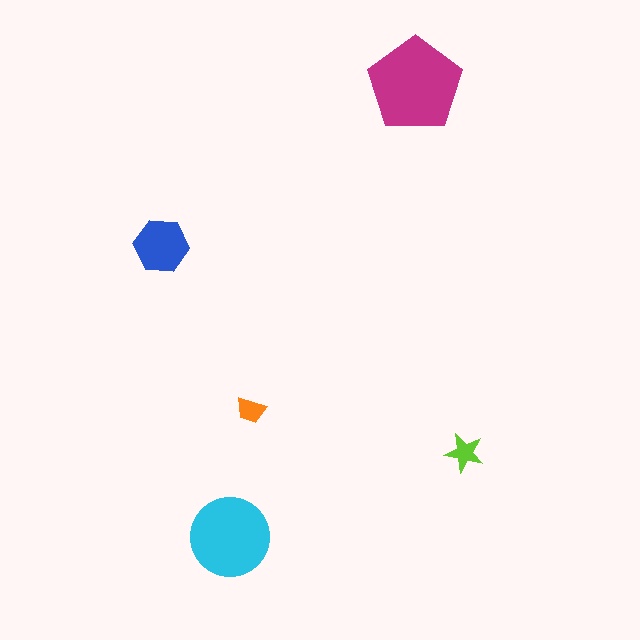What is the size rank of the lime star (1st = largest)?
4th.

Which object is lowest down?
The cyan circle is bottommost.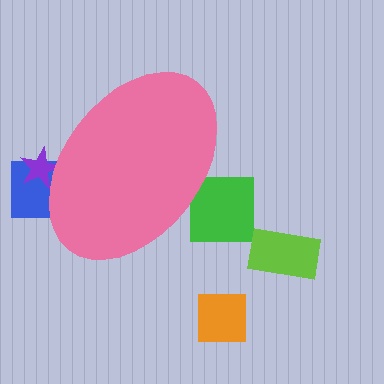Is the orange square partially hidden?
No, the orange square is fully visible.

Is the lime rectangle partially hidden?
No, the lime rectangle is fully visible.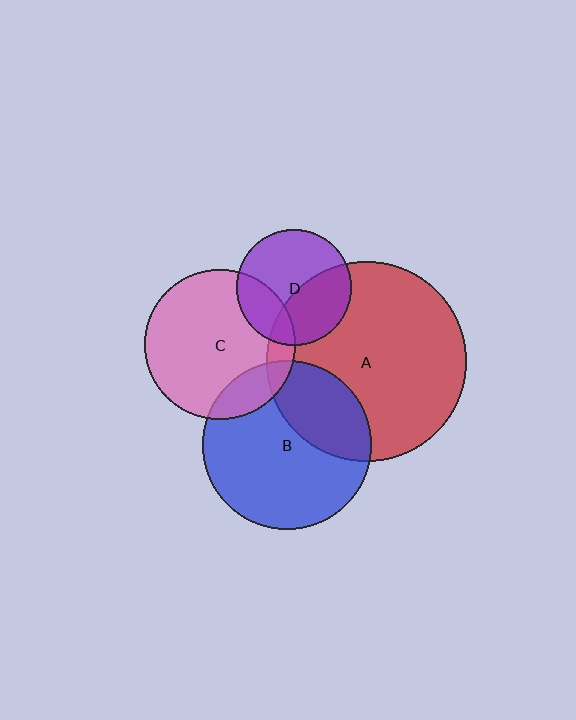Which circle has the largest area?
Circle A (red).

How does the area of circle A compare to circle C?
Approximately 1.8 times.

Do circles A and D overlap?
Yes.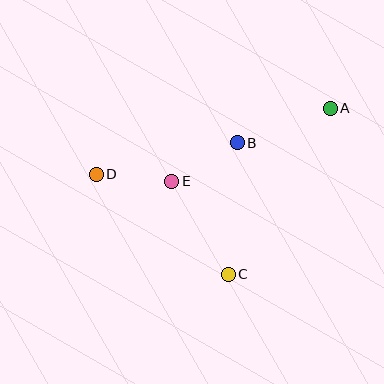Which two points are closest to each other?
Points D and E are closest to each other.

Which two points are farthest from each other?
Points A and D are farthest from each other.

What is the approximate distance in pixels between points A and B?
The distance between A and B is approximately 99 pixels.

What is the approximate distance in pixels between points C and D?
The distance between C and D is approximately 165 pixels.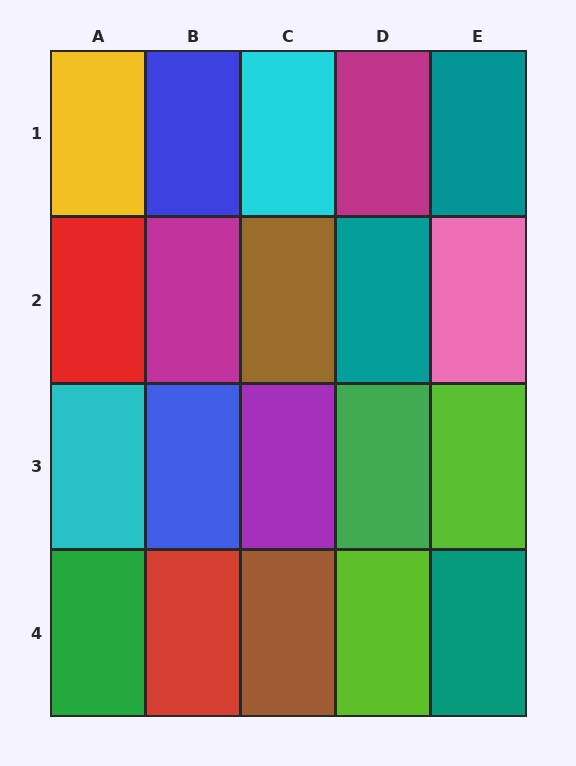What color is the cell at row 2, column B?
Magenta.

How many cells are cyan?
2 cells are cyan.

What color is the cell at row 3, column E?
Lime.